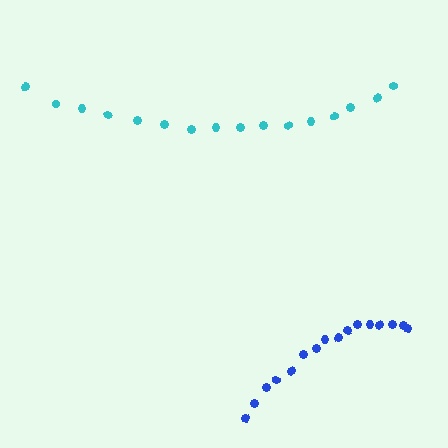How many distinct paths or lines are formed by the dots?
There are 2 distinct paths.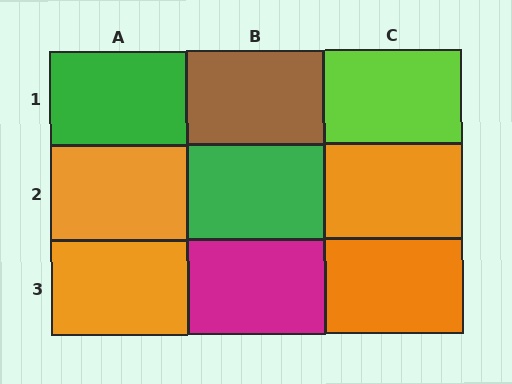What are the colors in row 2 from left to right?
Orange, green, orange.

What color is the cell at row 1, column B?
Brown.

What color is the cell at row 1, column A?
Green.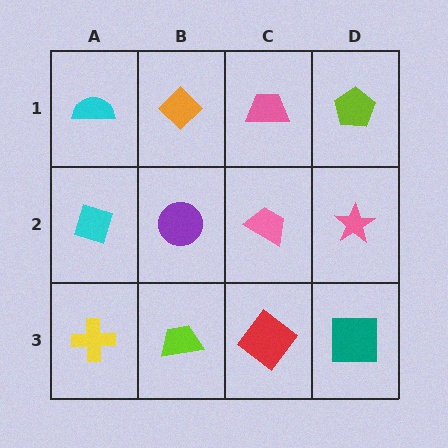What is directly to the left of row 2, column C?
A purple circle.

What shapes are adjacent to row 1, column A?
A cyan diamond (row 2, column A), an orange diamond (row 1, column B).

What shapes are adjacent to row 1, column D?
A pink star (row 2, column D), a pink trapezoid (row 1, column C).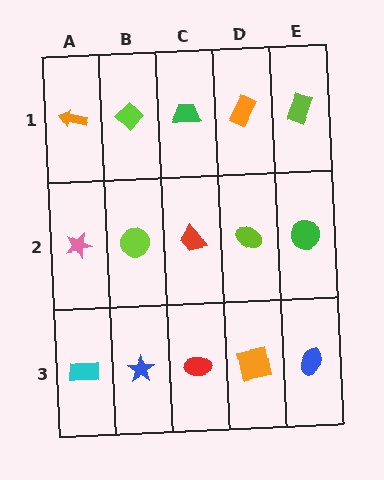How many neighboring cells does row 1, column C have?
3.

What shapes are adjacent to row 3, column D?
A lime ellipse (row 2, column D), a red ellipse (row 3, column C), a blue ellipse (row 3, column E).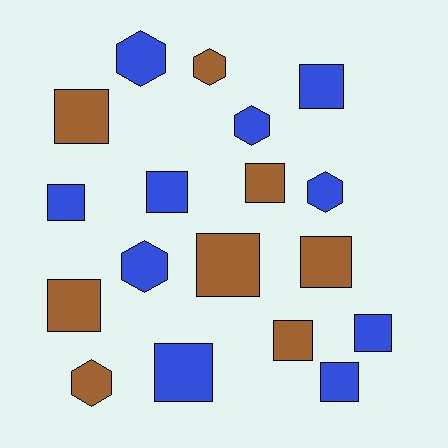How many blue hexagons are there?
There are 4 blue hexagons.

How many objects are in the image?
There are 18 objects.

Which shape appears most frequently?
Square, with 12 objects.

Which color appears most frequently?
Blue, with 10 objects.